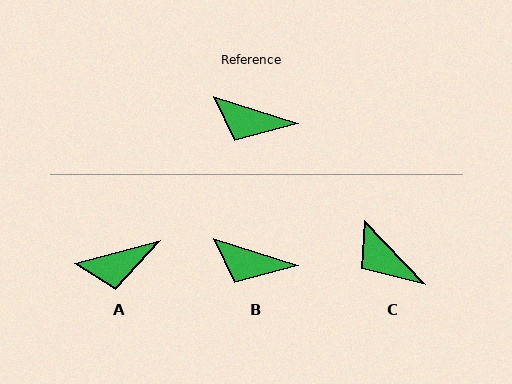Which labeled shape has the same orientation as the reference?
B.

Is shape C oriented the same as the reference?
No, it is off by about 29 degrees.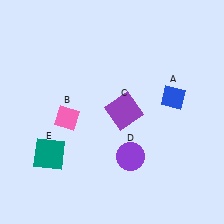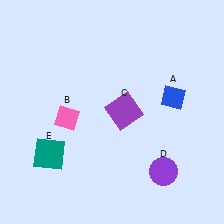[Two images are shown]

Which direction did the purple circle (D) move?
The purple circle (D) moved right.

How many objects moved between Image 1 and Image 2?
1 object moved between the two images.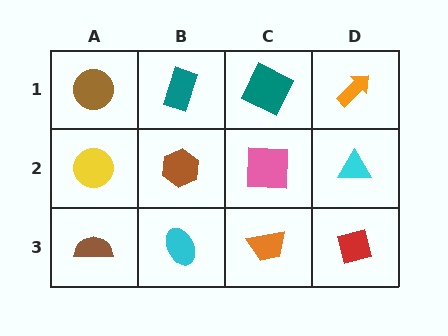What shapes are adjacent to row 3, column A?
A yellow circle (row 2, column A), a cyan ellipse (row 3, column B).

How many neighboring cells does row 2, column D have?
3.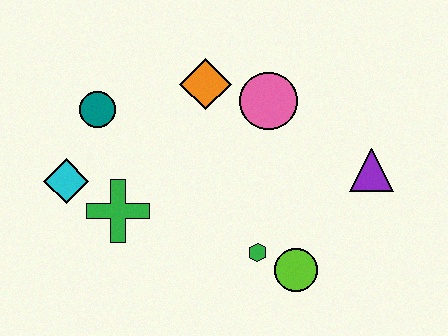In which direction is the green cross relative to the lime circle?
The green cross is to the left of the lime circle.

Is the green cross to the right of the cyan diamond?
Yes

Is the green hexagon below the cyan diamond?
Yes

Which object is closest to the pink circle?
The orange diamond is closest to the pink circle.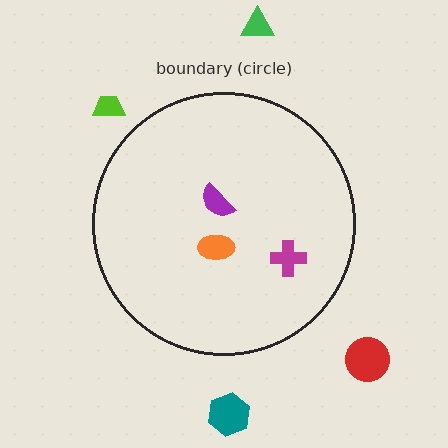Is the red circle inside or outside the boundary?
Outside.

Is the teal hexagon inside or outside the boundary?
Outside.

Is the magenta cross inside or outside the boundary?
Inside.